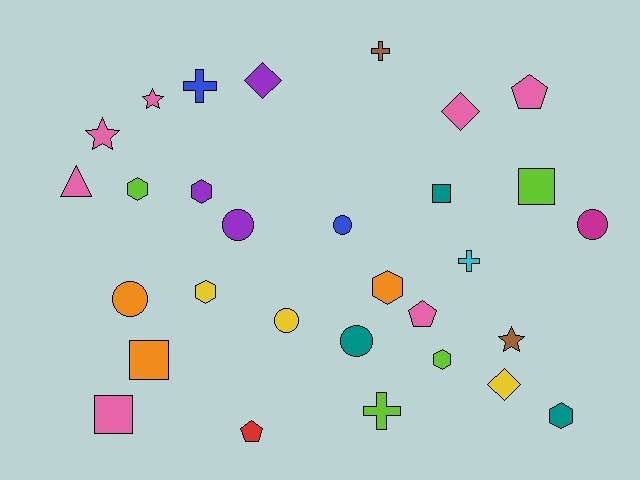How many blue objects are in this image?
There are 2 blue objects.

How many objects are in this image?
There are 30 objects.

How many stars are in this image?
There are 3 stars.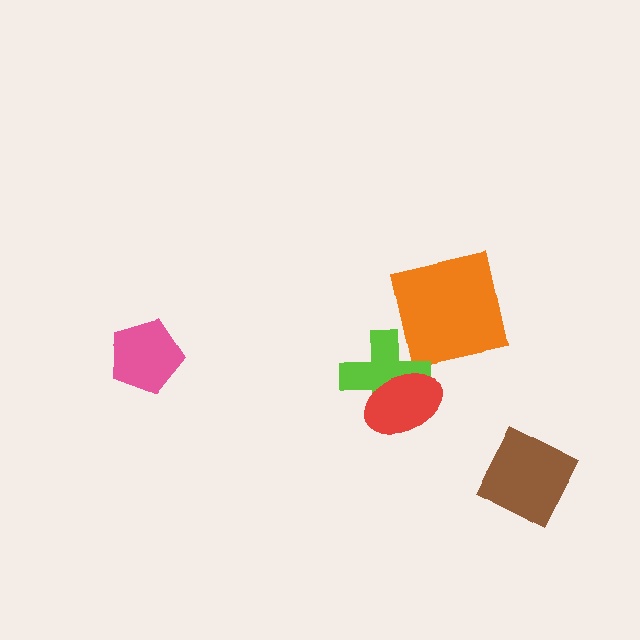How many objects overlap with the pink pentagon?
0 objects overlap with the pink pentagon.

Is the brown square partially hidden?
No, no other shape covers it.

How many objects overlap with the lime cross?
1 object overlaps with the lime cross.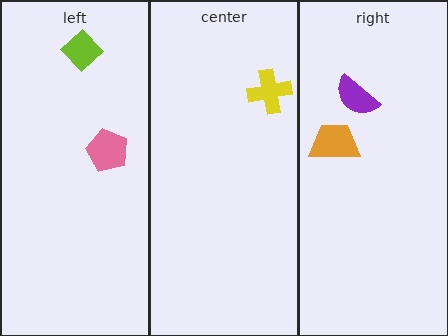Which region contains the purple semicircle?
The right region.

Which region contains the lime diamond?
The left region.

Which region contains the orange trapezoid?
The right region.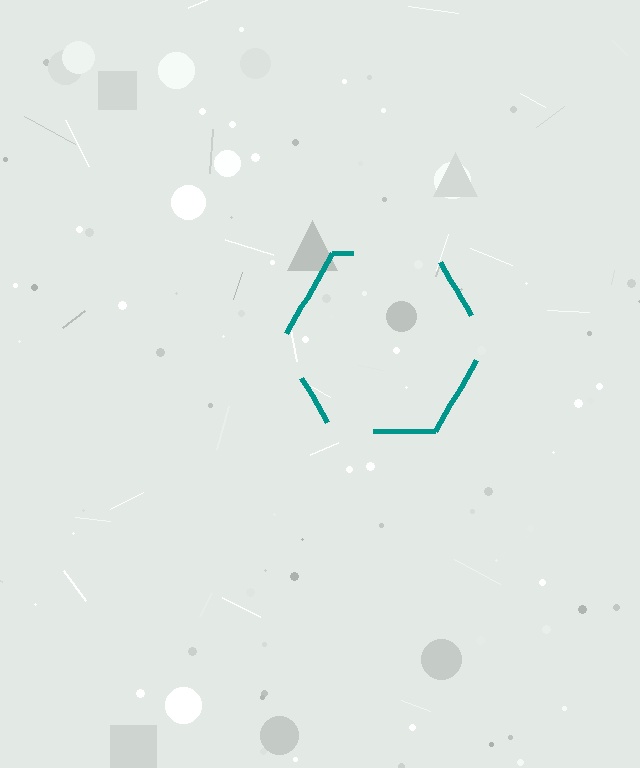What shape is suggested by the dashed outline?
The dashed outline suggests a hexagon.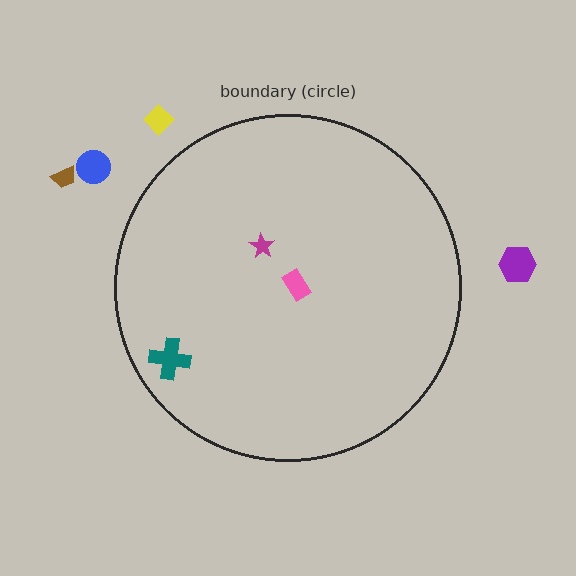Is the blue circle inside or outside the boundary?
Outside.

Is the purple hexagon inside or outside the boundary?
Outside.